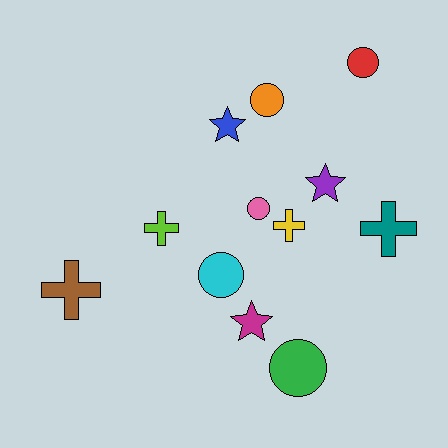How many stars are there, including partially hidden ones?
There are 3 stars.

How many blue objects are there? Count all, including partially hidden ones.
There is 1 blue object.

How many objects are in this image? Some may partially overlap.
There are 12 objects.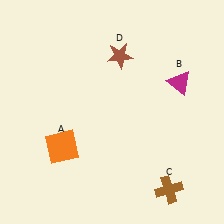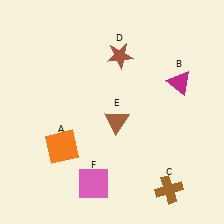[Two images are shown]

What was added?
A brown triangle (E), a pink square (F) were added in Image 2.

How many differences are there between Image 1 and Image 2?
There are 2 differences between the two images.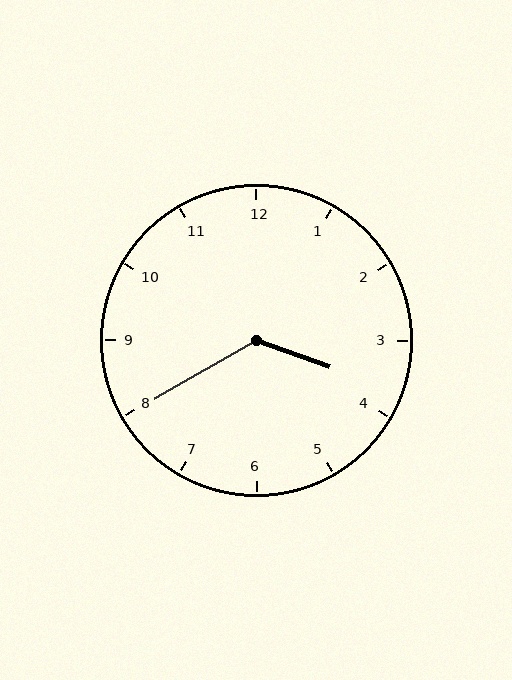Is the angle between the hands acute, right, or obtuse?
It is obtuse.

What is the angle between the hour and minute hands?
Approximately 130 degrees.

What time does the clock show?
3:40.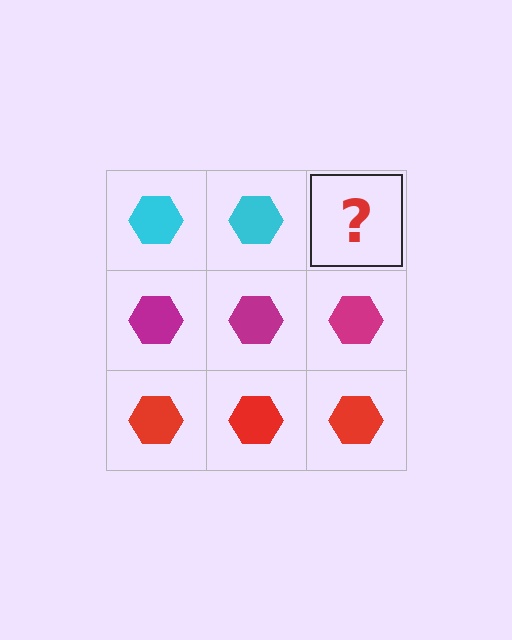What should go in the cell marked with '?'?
The missing cell should contain a cyan hexagon.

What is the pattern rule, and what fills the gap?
The rule is that each row has a consistent color. The gap should be filled with a cyan hexagon.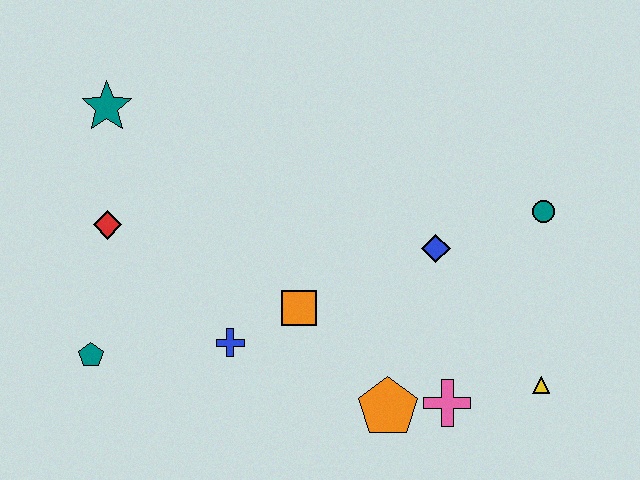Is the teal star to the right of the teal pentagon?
Yes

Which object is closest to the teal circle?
The blue diamond is closest to the teal circle.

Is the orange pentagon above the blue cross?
No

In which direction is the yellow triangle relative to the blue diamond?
The yellow triangle is below the blue diamond.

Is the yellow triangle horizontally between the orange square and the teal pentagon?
No